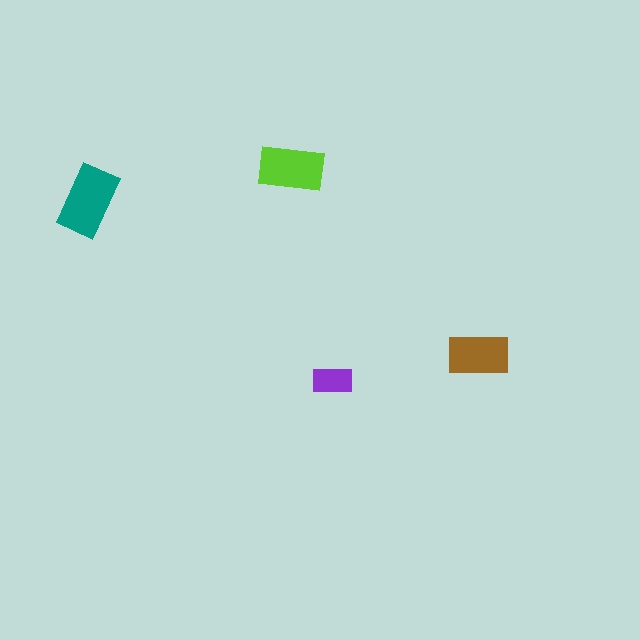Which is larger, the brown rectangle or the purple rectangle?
The brown one.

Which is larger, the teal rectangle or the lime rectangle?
The teal one.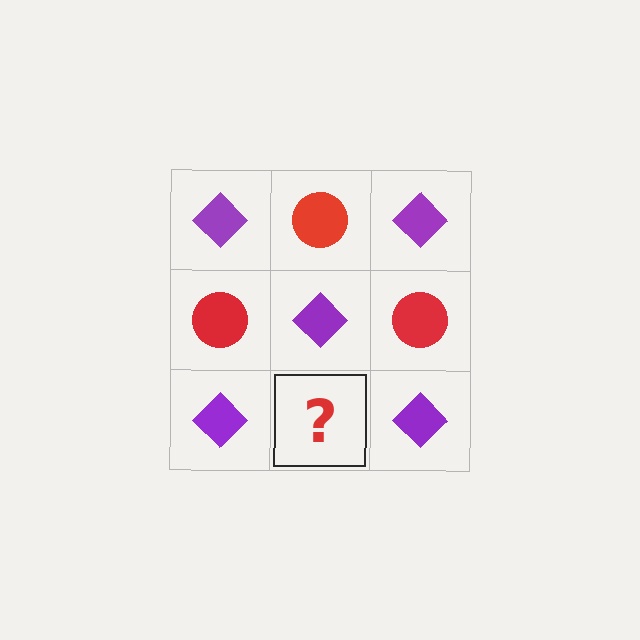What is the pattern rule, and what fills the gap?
The rule is that it alternates purple diamond and red circle in a checkerboard pattern. The gap should be filled with a red circle.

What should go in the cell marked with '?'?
The missing cell should contain a red circle.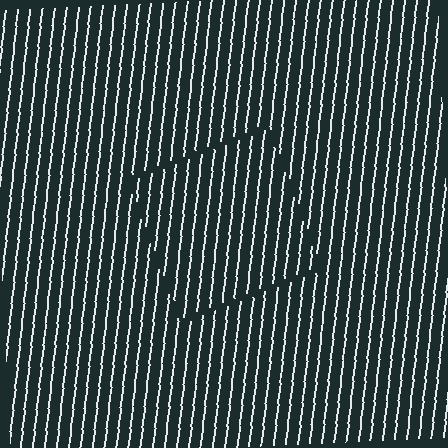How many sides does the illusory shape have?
4 sides — the line-ends trace a square.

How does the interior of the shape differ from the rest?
The interior of the shape contains the same grating, shifted by half a period — the contour is defined by the phase discontinuity where line-ends from the inner and outer gratings abut.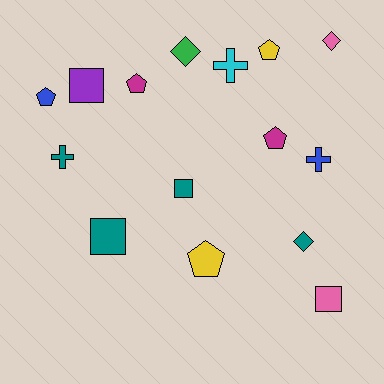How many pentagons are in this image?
There are 5 pentagons.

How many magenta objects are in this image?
There are 2 magenta objects.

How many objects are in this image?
There are 15 objects.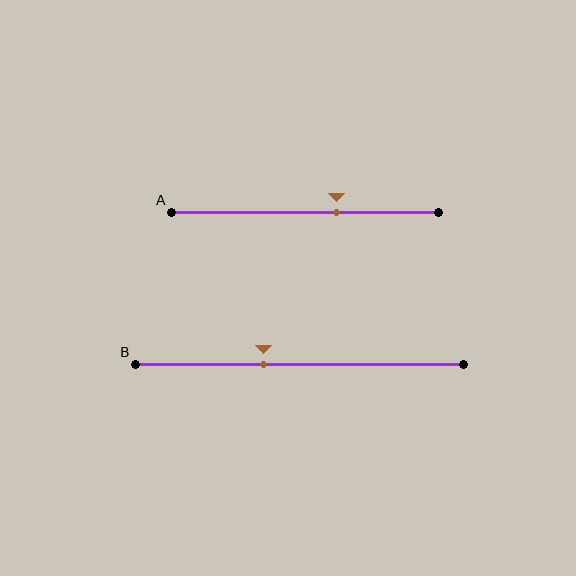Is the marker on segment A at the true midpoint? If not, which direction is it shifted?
No, the marker on segment A is shifted to the right by about 12% of the segment length.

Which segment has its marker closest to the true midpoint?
Segment B has its marker closest to the true midpoint.